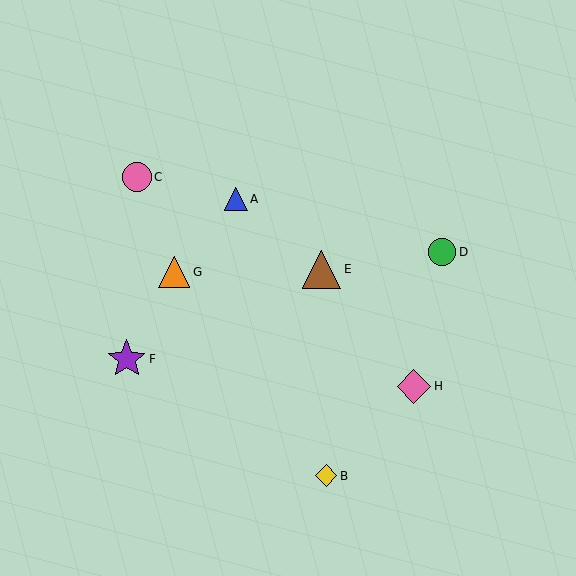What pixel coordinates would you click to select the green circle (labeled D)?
Click at (442, 252) to select the green circle D.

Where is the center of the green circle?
The center of the green circle is at (442, 252).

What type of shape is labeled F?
Shape F is a purple star.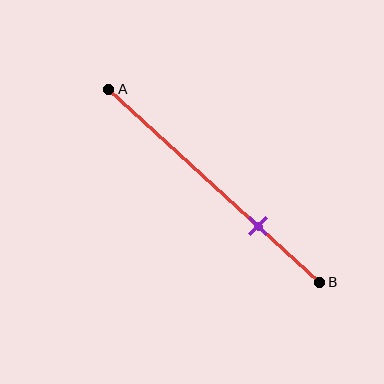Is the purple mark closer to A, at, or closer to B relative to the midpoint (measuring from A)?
The purple mark is closer to point B than the midpoint of segment AB.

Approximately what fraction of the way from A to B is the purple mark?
The purple mark is approximately 70% of the way from A to B.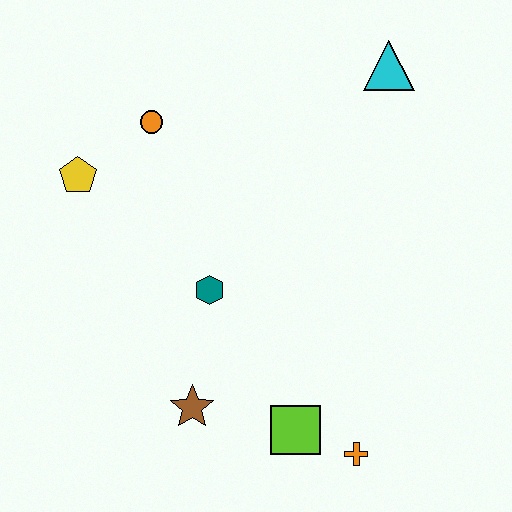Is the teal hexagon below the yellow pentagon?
Yes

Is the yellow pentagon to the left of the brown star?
Yes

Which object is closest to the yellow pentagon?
The orange circle is closest to the yellow pentagon.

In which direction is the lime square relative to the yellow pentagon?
The lime square is below the yellow pentagon.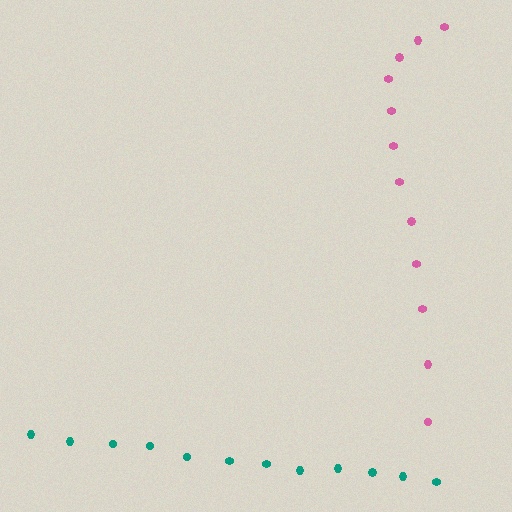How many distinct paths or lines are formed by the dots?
There are 2 distinct paths.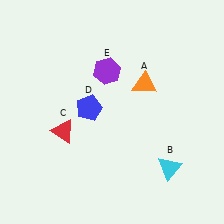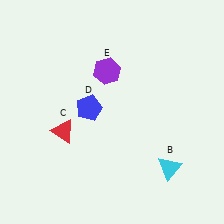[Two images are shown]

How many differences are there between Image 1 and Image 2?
There is 1 difference between the two images.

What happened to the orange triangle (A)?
The orange triangle (A) was removed in Image 2. It was in the top-right area of Image 1.